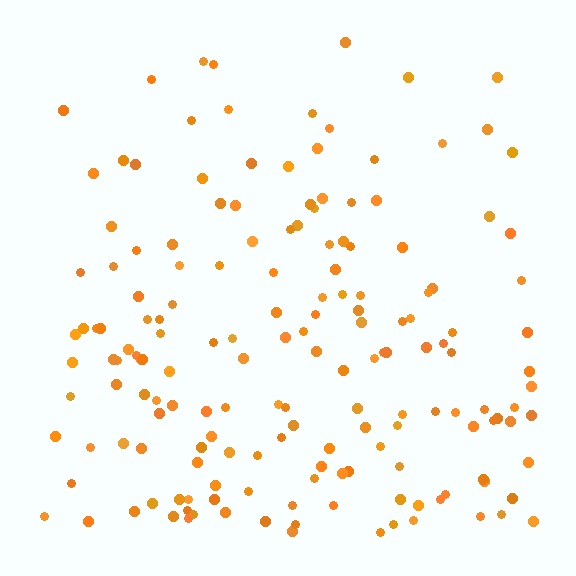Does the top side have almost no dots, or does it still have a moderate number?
Still a moderate number, just noticeably fewer than the bottom.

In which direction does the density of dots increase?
From top to bottom, with the bottom side densest.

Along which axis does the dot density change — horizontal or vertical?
Vertical.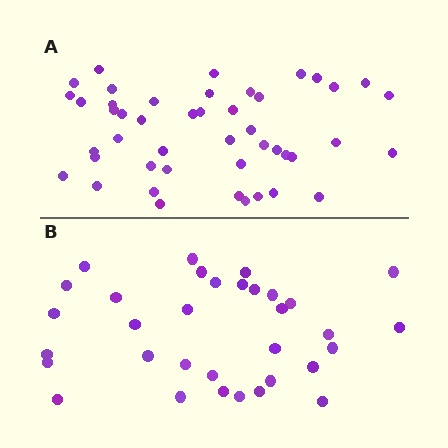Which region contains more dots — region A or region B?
Region A (the top region) has more dots.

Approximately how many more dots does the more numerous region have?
Region A has approximately 15 more dots than region B.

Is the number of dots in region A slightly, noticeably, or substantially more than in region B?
Region A has noticeably more, but not dramatically so. The ratio is roughly 1.4 to 1.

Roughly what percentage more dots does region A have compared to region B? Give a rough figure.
About 40% more.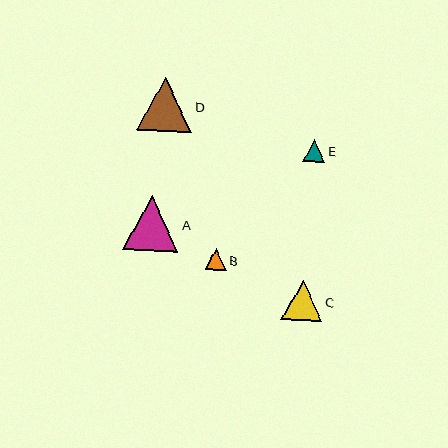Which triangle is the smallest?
Triangle B is the smallest with a size of approximately 21 pixels.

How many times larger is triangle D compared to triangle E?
Triangle D is approximately 2.5 times the size of triangle E.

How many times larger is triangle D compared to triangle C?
Triangle D is approximately 1.4 times the size of triangle C.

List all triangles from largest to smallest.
From largest to smallest: A, D, C, E, B.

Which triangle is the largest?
Triangle A is the largest with a size of approximately 55 pixels.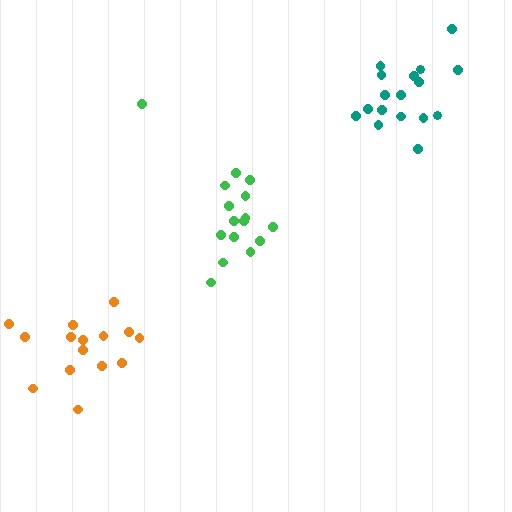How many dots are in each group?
Group 1: 16 dots, Group 2: 17 dots, Group 3: 15 dots (48 total).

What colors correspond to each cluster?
The clusters are colored: green, teal, orange.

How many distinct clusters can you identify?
There are 3 distinct clusters.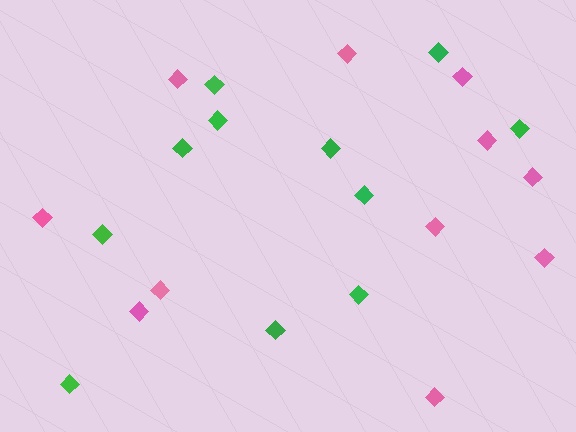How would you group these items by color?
There are 2 groups: one group of green diamonds (11) and one group of pink diamonds (11).